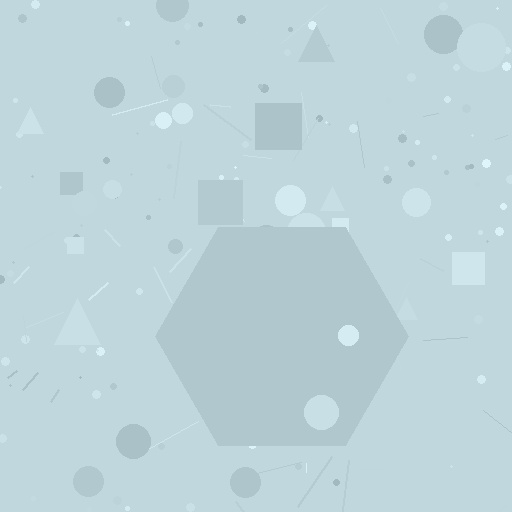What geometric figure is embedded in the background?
A hexagon is embedded in the background.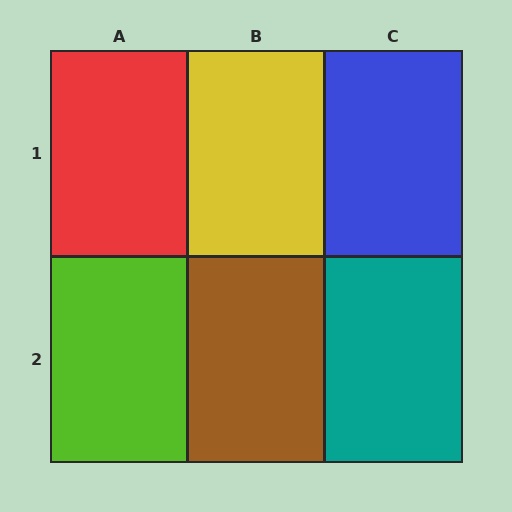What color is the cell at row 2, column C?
Teal.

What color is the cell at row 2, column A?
Lime.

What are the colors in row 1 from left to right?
Red, yellow, blue.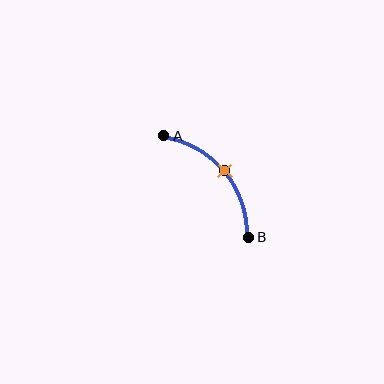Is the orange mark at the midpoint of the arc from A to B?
Yes. The orange mark lies on the arc at equal arc-length from both A and B — it is the arc midpoint.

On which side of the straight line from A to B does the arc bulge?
The arc bulges above and to the right of the straight line connecting A and B.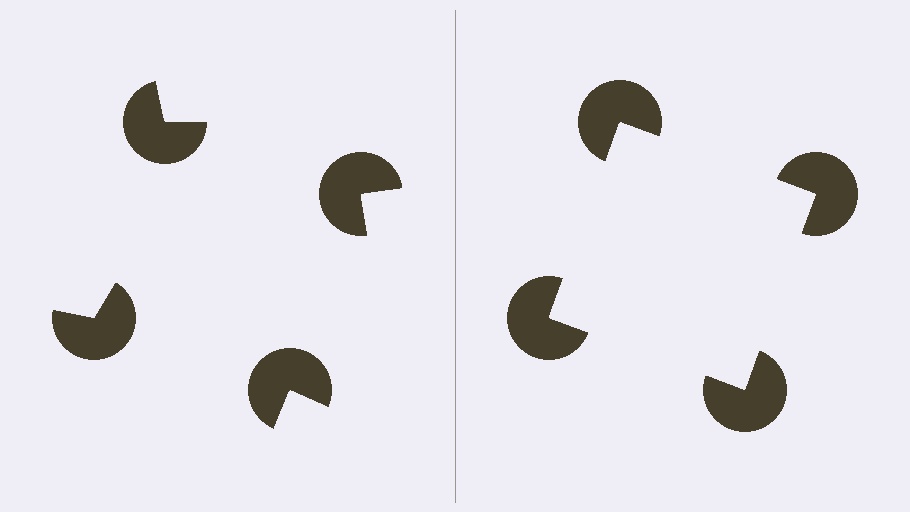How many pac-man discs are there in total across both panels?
8 — 4 on each side.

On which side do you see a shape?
An illusory square appears on the right side. On the left side the wedge cuts are rotated, so no coherent shape forms.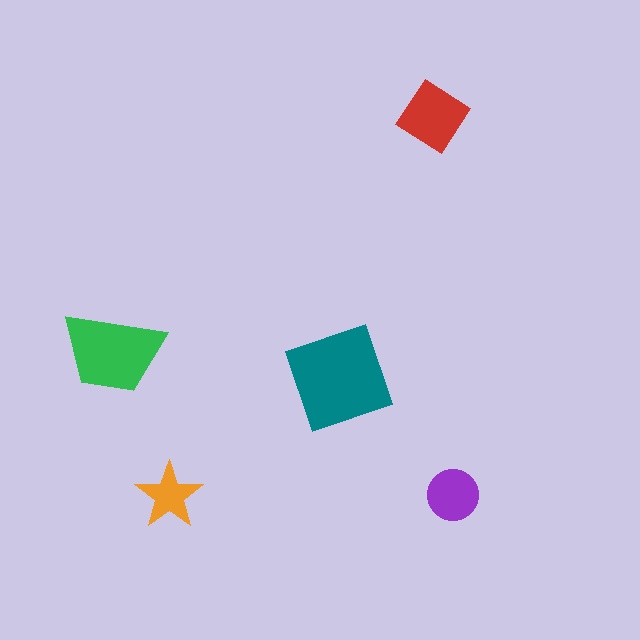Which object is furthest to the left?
The green trapezoid is leftmost.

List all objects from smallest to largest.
The orange star, the purple circle, the red diamond, the green trapezoid, the teal diamond.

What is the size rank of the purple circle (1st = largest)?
4th.